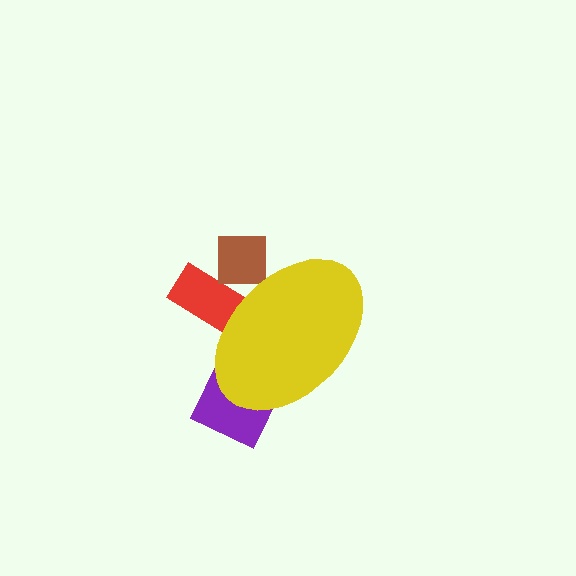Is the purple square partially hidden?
Yes, the purple square is partially hidden behind the yellow ellipse.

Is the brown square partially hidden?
Yes, the brown square is partially hidden behind the yellow ellipse.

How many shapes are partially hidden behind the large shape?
4 shapes are partially hidden.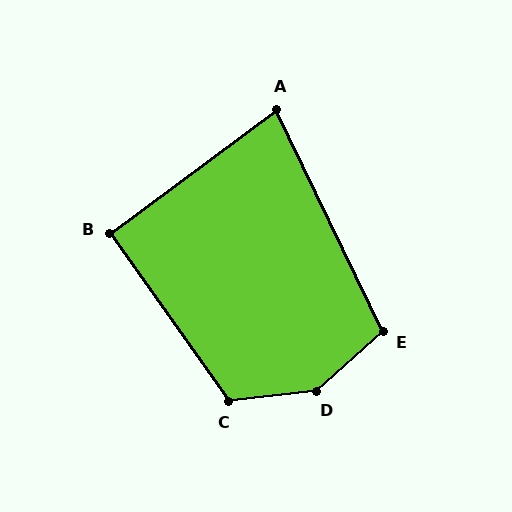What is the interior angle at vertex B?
Approximately 91 degrees (approximately right).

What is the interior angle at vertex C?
Approximately 118 degrees (obtuse).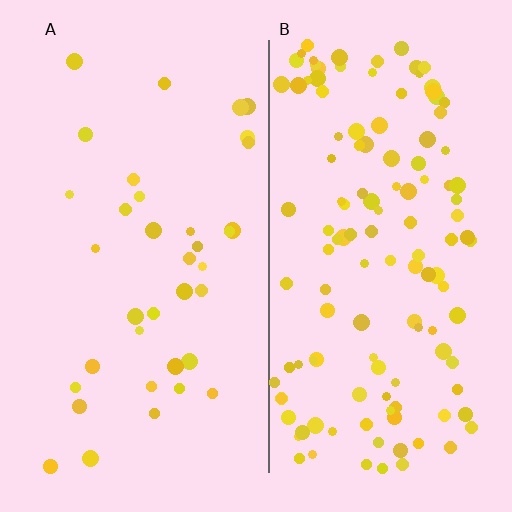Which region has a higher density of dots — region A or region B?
B (the right).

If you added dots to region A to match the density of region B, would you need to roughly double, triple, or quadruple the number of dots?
Approximately quadruple.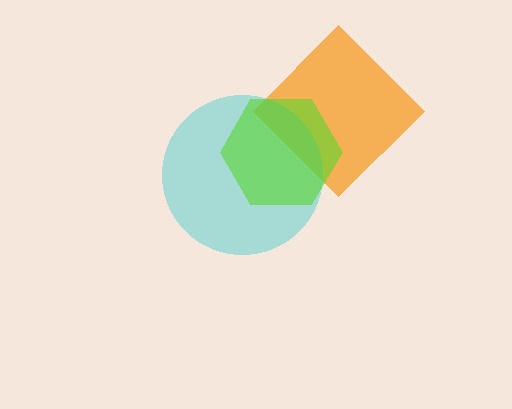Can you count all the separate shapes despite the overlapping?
Yes, there are 3 separate shapes.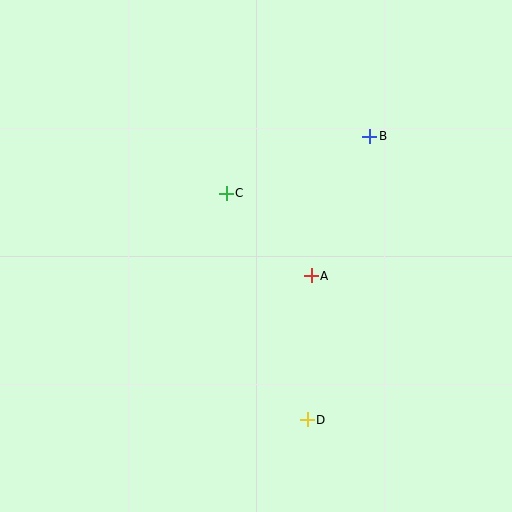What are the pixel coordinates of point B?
Point B is at (370, 136).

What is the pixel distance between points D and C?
The distance between D and C is 240 pixels.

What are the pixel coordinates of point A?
Point A is at (311, 276).